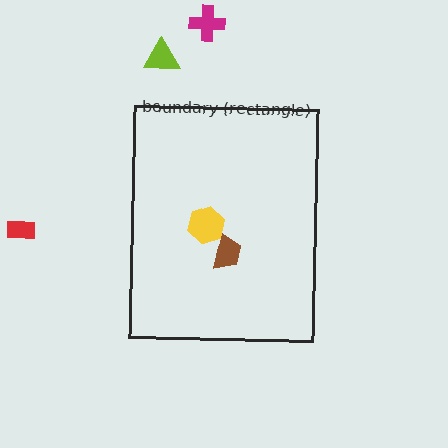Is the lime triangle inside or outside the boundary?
Outside.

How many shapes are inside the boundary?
2 inside, 3 outside.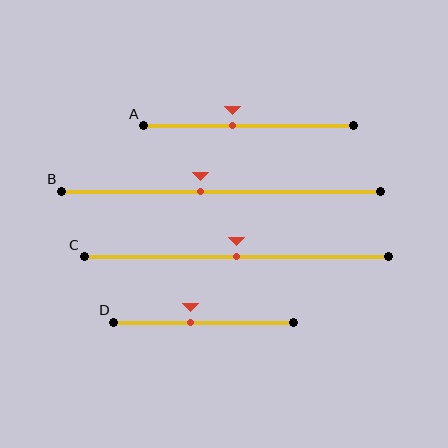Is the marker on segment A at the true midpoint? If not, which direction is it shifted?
No, the marker on segment A is shifted to the left by about 8% of the segment length.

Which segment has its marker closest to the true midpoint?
Segment C has its marker closest to the true midpoint.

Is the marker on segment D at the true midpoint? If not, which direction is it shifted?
No, the marker on segment D is shifted to the left by about 7% of the segment length.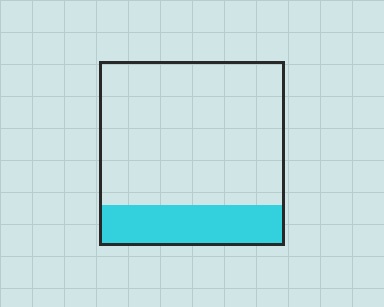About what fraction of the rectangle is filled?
About one fifth (1/5).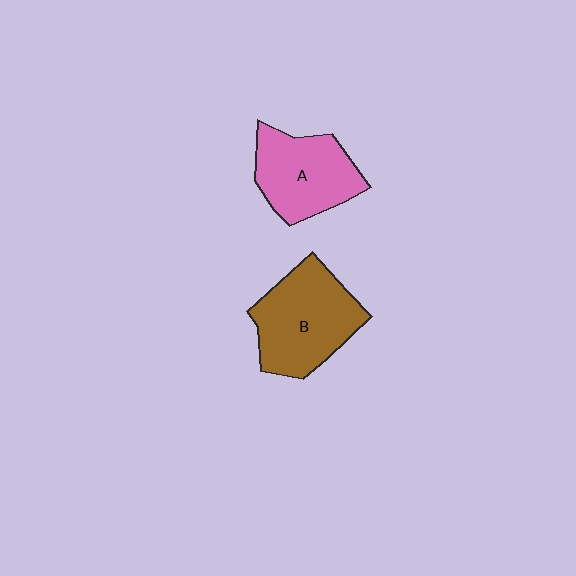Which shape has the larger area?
Shape B (brown).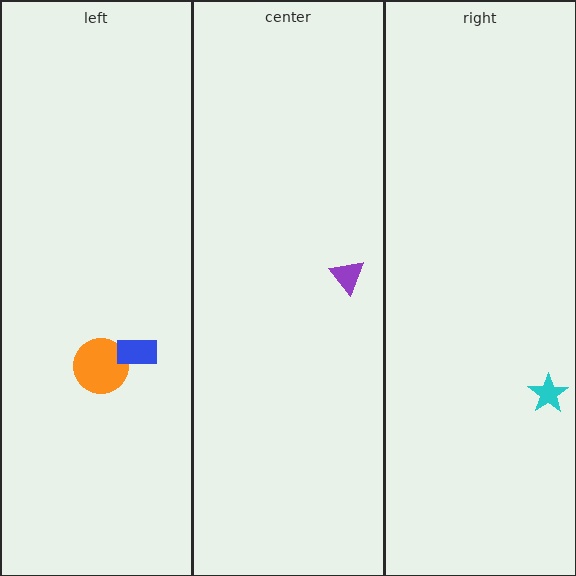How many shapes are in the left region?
2.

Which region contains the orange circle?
The left region.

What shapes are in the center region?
The purple triangle.